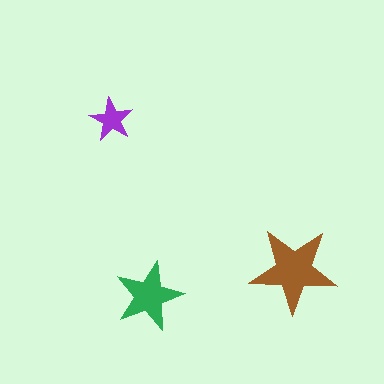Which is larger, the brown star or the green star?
The brown one.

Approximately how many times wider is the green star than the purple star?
About 1.5 times wider.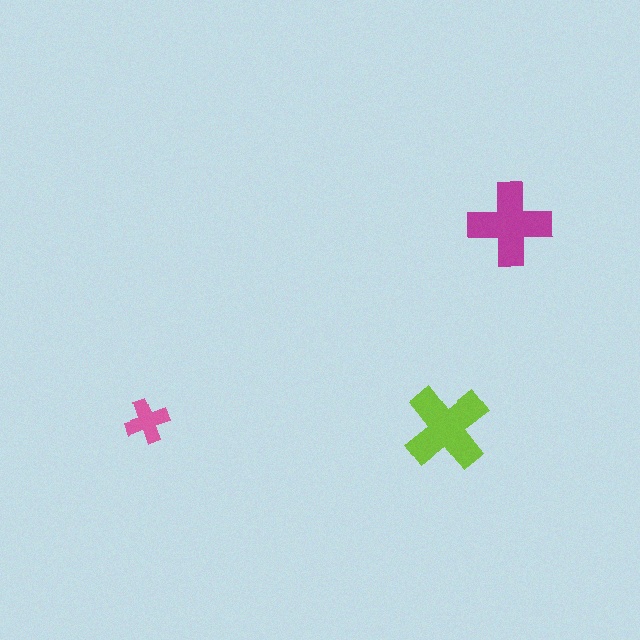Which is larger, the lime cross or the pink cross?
The lime one.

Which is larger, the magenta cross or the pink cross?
The magenta one.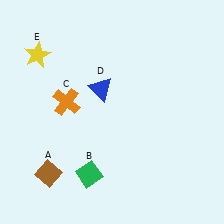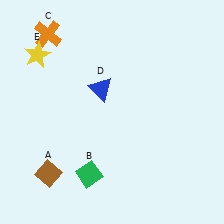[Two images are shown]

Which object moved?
The orange cross (C) moved up.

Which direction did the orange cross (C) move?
The orange cross (C) moved up.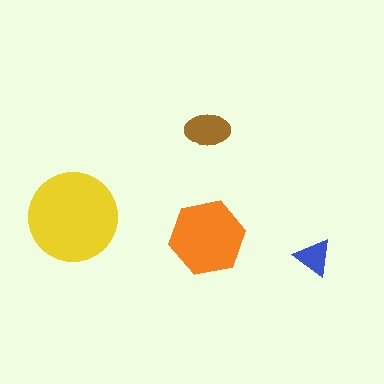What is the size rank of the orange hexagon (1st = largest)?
2nd.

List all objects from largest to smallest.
The yellow circle, the orange hexagon, the brown ellipse, the blue triangle.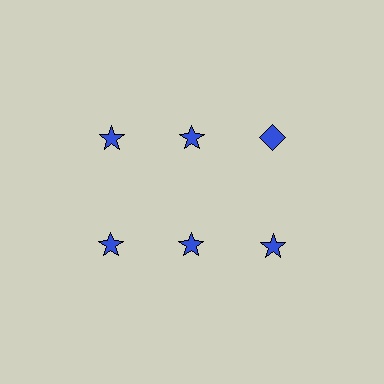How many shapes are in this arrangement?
There are 6 shapes arranged in a grid pattern.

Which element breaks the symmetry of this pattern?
The blue diamond in the top row, center column breaks the symmetry. All other shapes are blue stars.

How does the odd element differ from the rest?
It has a different shape: diamond instead of star.